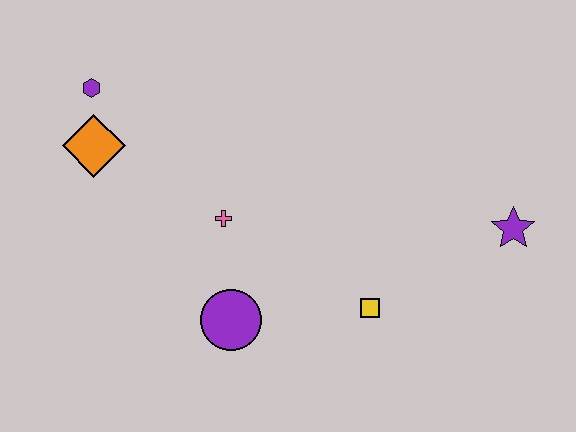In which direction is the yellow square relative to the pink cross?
The yellow square is to the right of the pink cross.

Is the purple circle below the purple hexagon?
Yes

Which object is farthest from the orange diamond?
The purple star is farthest from the orange diamond.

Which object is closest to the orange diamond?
The purple hexagon is closest to the orange diamond.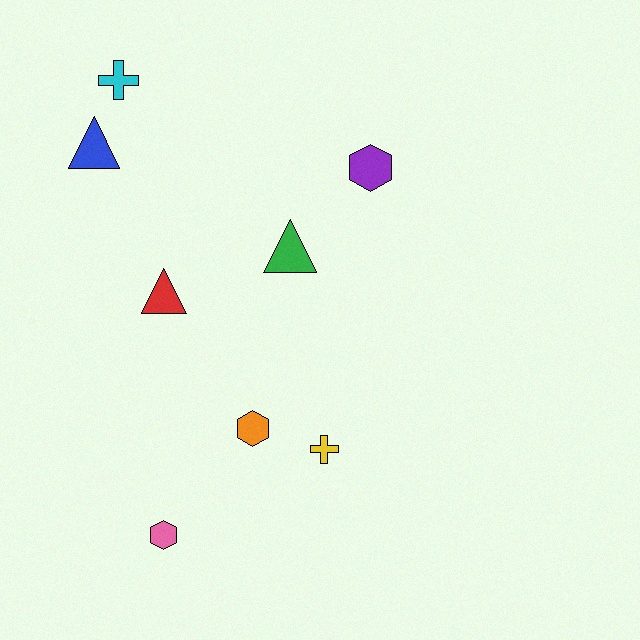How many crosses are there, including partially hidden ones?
There are 2 crosses.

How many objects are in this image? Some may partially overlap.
There are 8 objects.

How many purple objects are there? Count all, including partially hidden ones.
There is 1 purple object.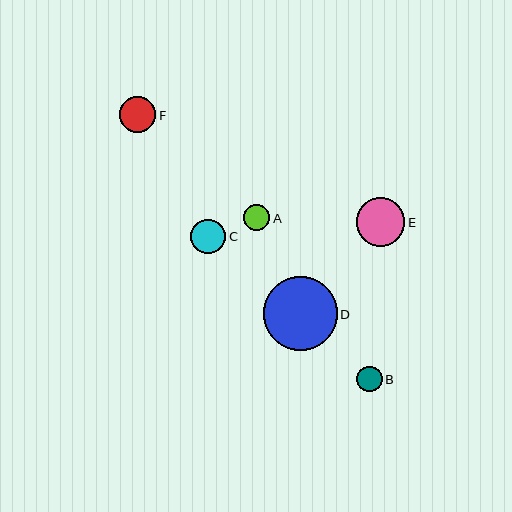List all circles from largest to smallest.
From largest to smallest: D, E, F, C, A, B.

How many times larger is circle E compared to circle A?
Circle E is approximately 1.9 times the size of circle A.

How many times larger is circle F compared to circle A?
Circle F is approximately 1.4 times the size of circle A.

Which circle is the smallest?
Circle B is the smallest with a size of approximately 25 pixels.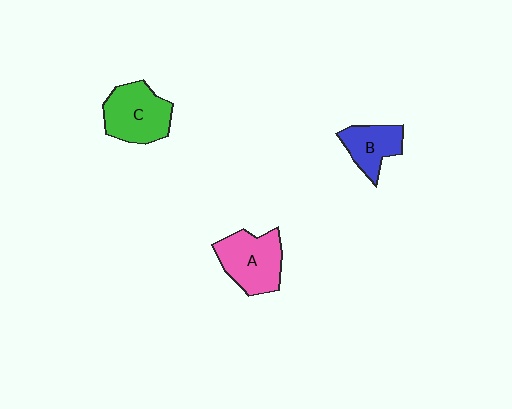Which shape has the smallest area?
Shape B (blue).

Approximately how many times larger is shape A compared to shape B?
Approximately 1.4 times.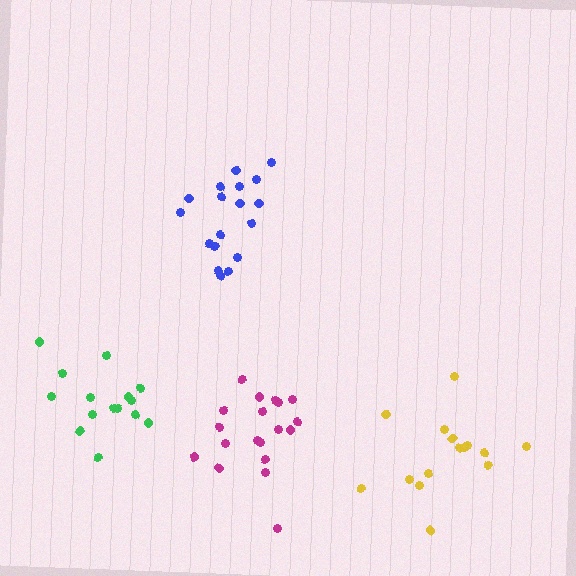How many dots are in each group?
Group 1: 19 dots, Group 2: 18 dots, Group 3: 15 dots, Group 4: 15 dots (67 total).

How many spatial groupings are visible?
There are 4 spatial groupings.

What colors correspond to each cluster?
The clusters are colored: magenta, blue, yellow, green.